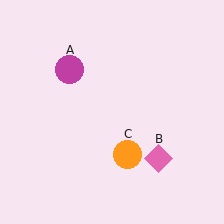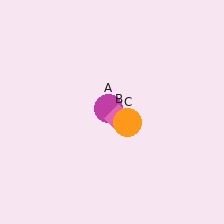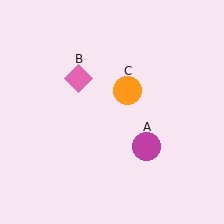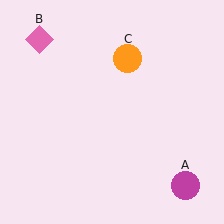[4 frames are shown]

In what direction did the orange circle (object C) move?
The orange circle (object C) moved up.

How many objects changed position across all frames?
3 objects changed position: magenta circle (object A), pink diamond (object B), orange circle (object C).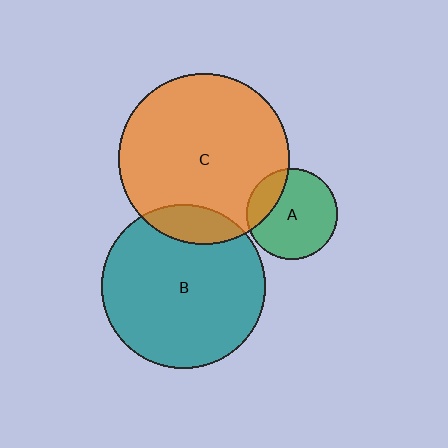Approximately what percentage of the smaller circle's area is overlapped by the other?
Approximately 20%.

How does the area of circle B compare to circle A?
Approximately 3.3 times.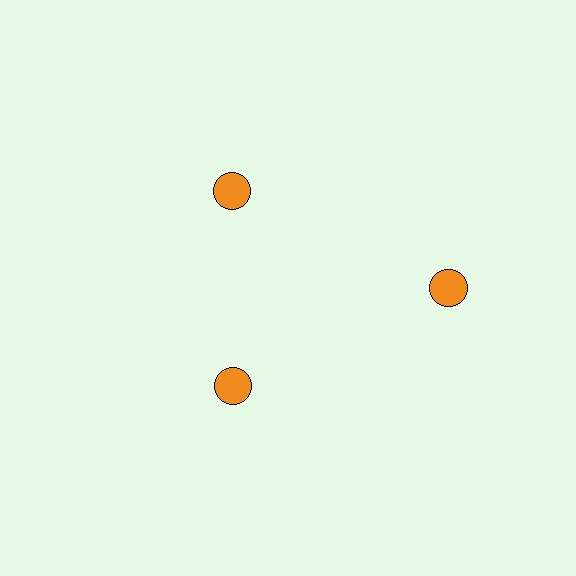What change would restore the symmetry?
The symmetry would be restored by moving it inward, back onto the ring so that all 3 circles sit at equal angles and equal distance from the center.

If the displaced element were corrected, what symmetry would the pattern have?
It would have 3-fold rotational symmetry — the pattern would map onto itself every 120 degrees.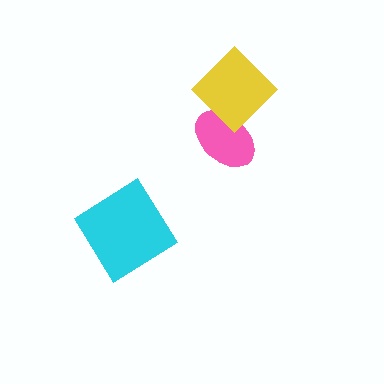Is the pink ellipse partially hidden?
Yes, it is partially covered by another shape.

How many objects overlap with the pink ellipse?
1 object overlaps with the pink ellipse.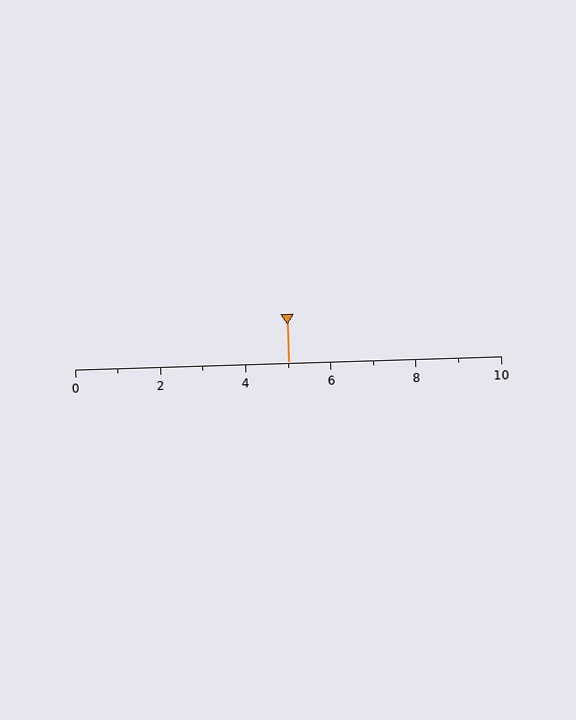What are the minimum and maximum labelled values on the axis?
The axis runs from 0 to 10.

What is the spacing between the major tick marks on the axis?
The major ticks are spaced 2 apart.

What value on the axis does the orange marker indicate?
The marker indicates approximately 5.